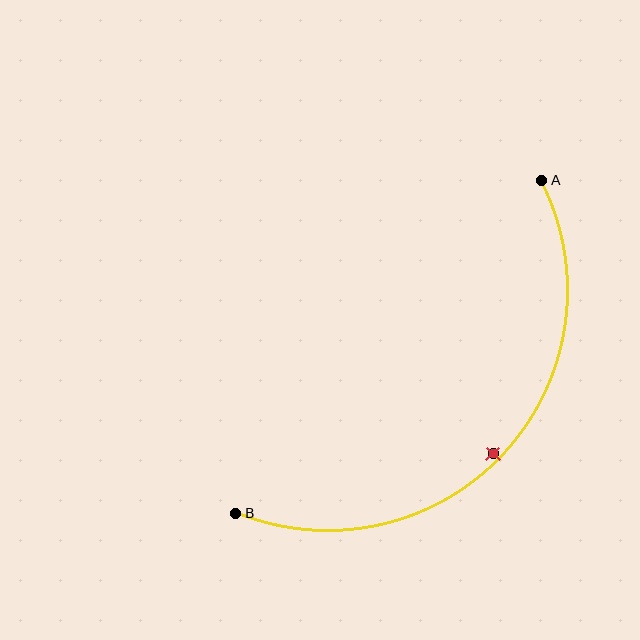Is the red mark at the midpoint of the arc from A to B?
No — the red mark does not lie on the arc at all. It sits slightly inside the curve.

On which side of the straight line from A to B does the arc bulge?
The arc bulges below and to the right of the straight line connecting A and B.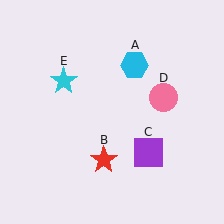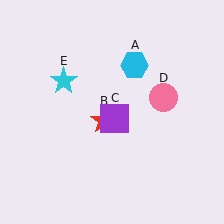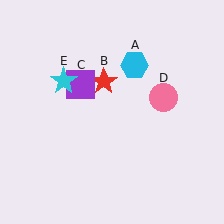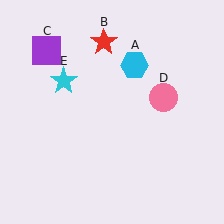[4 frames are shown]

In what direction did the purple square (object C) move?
The purple square (object C) moved up and to the left.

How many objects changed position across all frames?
2 objects changed position: red star (object B), purple square (object C).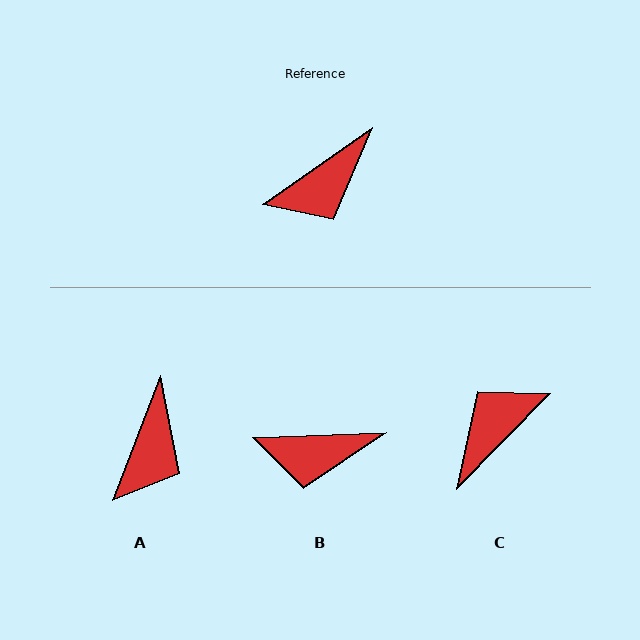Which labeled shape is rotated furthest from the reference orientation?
C, about 169 degrees away.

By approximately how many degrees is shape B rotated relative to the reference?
Approximately 33 degrees clockwise.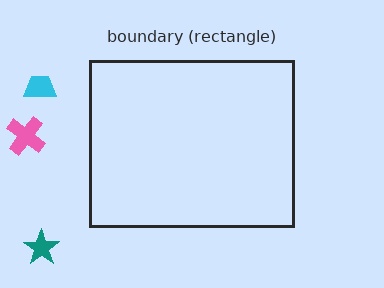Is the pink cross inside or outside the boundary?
Outside.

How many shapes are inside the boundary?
0 inside, 3 outside.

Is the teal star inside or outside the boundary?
Outside.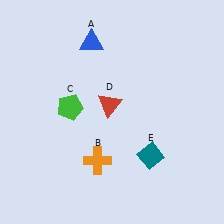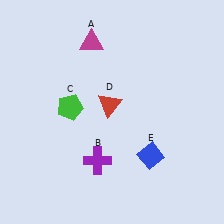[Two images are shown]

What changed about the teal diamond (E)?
In Image 1, E is teal. In Image 2, it changed to blue.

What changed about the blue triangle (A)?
In Image 1, A is blue. In Image 2, it changed to magenta.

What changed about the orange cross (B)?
In Image 1, B is orange. In Image 2, it changed to purple.